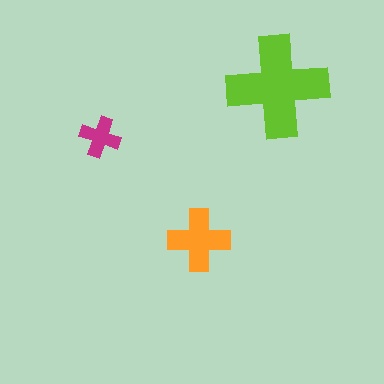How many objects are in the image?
There are 3 objects in the image.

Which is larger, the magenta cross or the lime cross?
The lime one.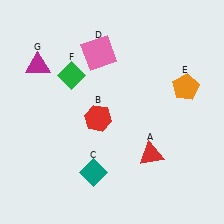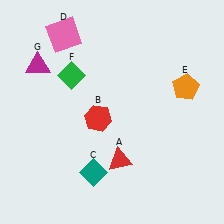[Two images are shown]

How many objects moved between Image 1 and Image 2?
2 objects moved between the two images.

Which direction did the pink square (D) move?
The pink square (D) moved left.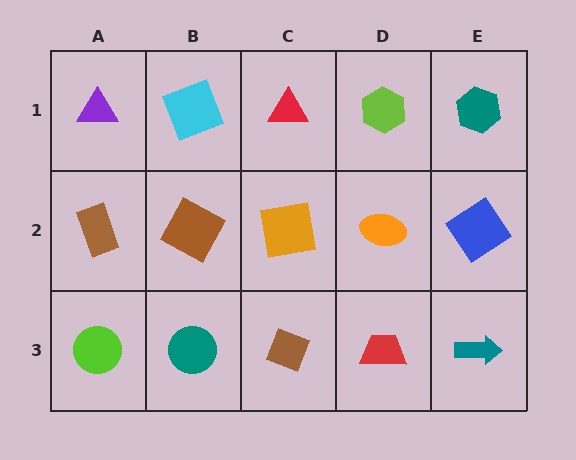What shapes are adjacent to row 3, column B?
A brown square (row 2, column B), a lime circle (row 3, column A), a brown diamond (row 3, column C).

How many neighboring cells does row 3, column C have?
3.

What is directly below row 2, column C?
A brown diamond.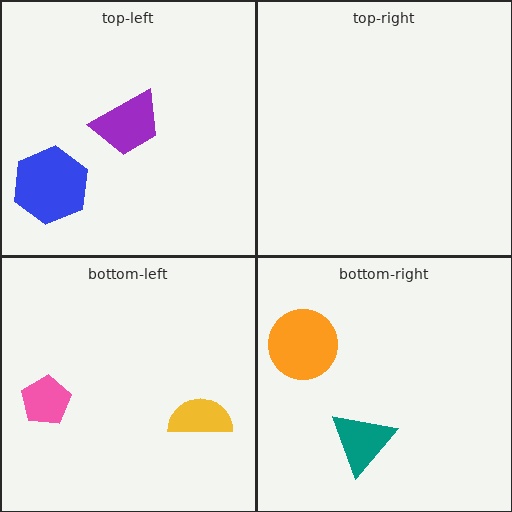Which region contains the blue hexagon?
The top-left region.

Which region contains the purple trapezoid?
The top-left region.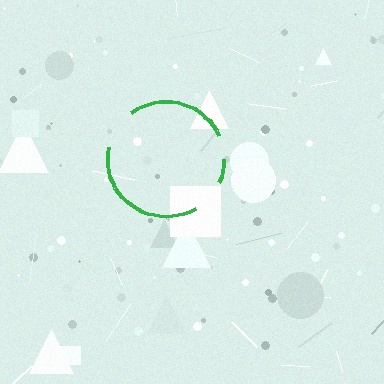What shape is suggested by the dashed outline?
The dashed outline suggests a circle.